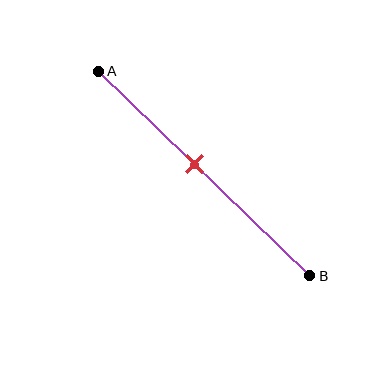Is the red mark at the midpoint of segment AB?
No, the mark is at about 45% from A, not at the 50% midpoint.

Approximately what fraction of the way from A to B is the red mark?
The red mark is approximately 45% of the way from A to B.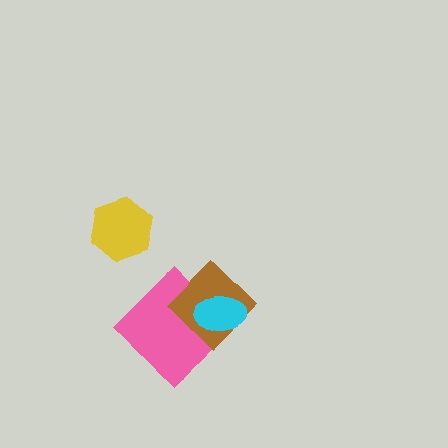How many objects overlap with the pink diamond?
2 objects overlap with the pink diamond.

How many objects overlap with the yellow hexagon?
0 objects overlap with the yellow hexagon.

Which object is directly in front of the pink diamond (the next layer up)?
The brown diamond is directly in front of the pink diamond.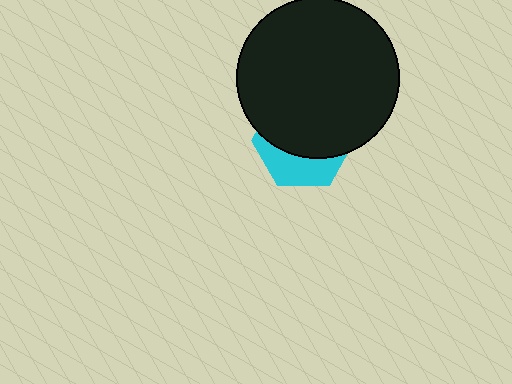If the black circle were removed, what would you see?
You would see the complete cyan hexagon.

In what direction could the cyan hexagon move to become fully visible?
The cyan hexagon could move down. That would shift it out from behind the black circle entirely.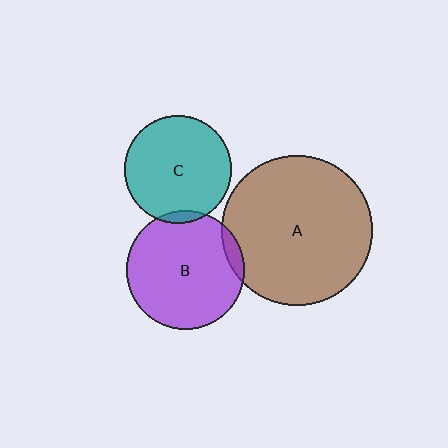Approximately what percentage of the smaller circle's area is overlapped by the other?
Approximately 5%.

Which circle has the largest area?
Circle A (brown).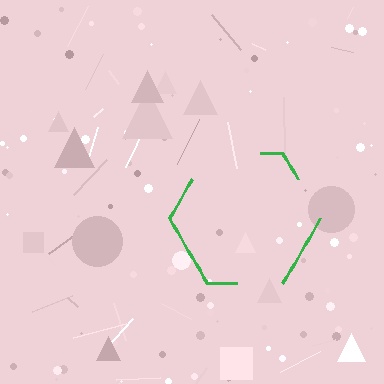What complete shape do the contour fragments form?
The contour fragments form a hexagon.